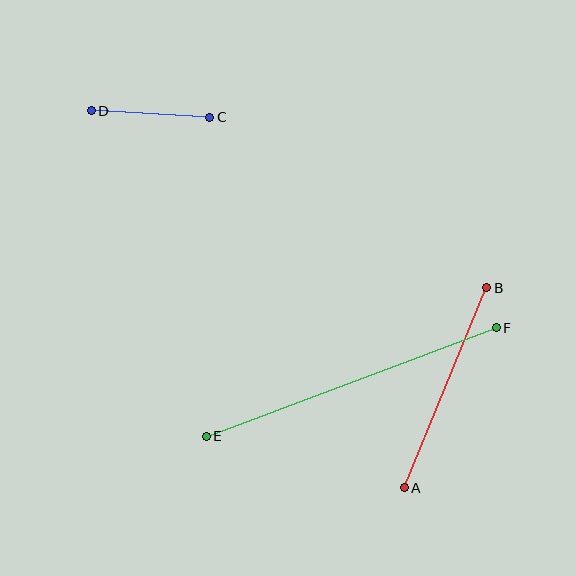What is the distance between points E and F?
The distance is approximately 310 pixels.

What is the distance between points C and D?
The distance is approximately 119 pixels.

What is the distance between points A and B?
The distance is approximately 216 pixels.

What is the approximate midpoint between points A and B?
The midpoint is at approximately (446, 388) pixels.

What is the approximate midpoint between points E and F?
The midpoint is at approximately (351, 382) pixels.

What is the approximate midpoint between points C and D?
The midpoint is at approximately (151, 114) pixels.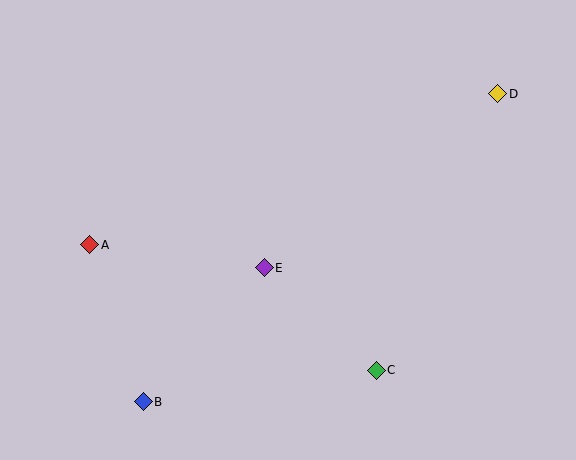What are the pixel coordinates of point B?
Point B is at (143, 402).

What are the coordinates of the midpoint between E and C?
The midpoint between E and C is at (320, 319).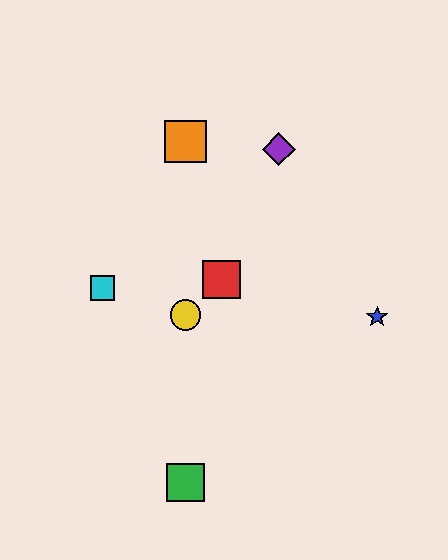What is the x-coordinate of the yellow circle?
The yellow circle is at x≈186.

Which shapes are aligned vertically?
The green square, the yellow circle, the orange square are aligned vertically.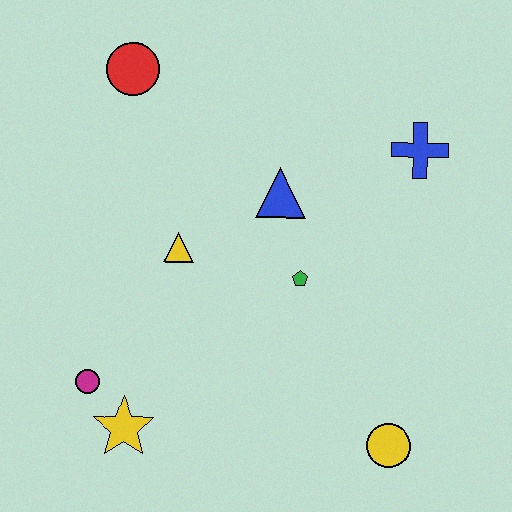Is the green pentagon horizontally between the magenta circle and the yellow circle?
Yes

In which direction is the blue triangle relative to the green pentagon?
The blue triangle is above the green pentagon.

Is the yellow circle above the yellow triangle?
No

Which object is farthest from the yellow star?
The blue cross is farthest from the yellow star.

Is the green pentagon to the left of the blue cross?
Yes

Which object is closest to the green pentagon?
The blue triangle is closest to the green pentagon.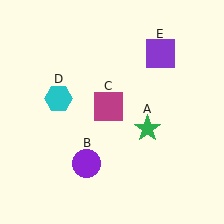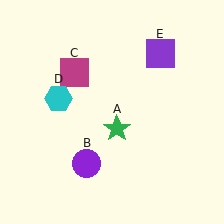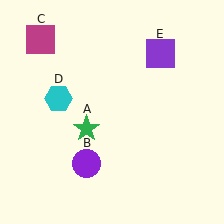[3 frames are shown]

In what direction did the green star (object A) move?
The green star (object A) moved left.